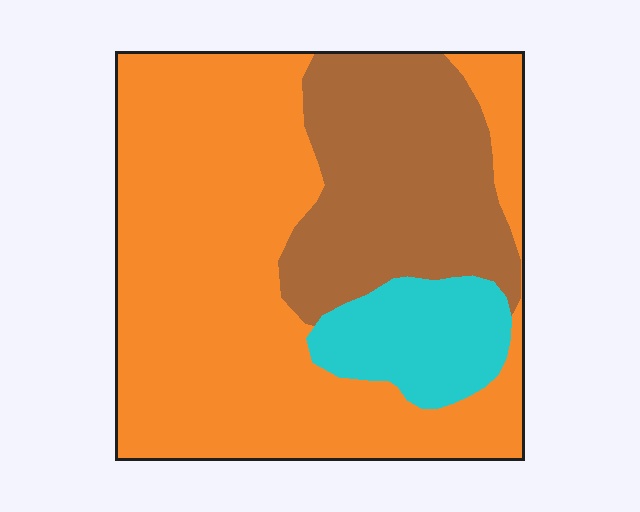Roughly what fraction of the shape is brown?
Brown covers 27% of the shape.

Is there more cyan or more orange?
Orange.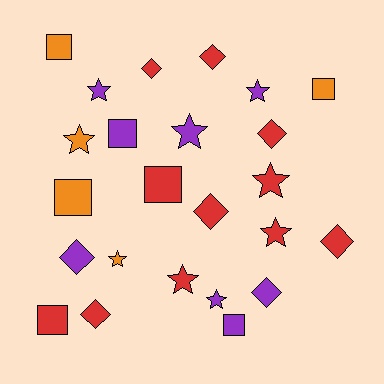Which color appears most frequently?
Red, with 11 objects.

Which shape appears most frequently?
Star, with 9 objects.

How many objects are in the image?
There are 24 objects.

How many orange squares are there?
There are 3 orange squares.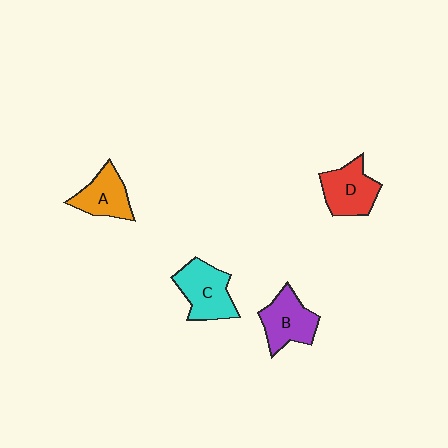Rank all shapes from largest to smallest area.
From largest to smallest: C (cyan), D (red), B (purple), A (orange).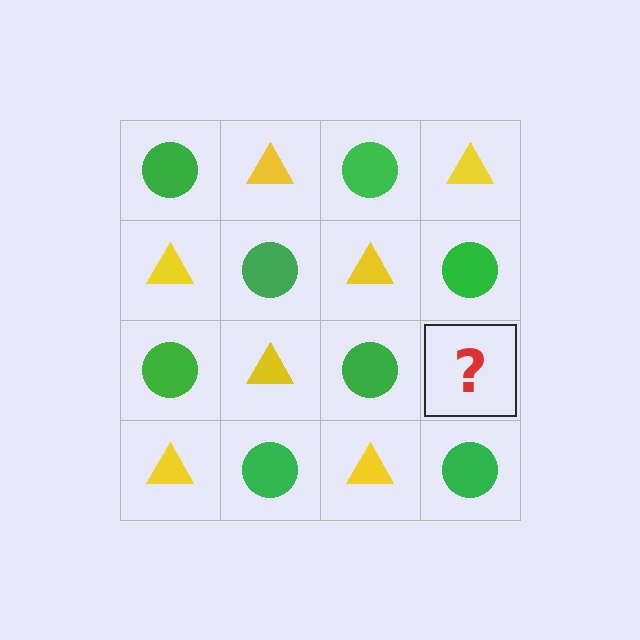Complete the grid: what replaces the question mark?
The question mark should be replaced with a yellow triangle.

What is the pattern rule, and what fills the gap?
The rule is that it alternates green circle and yellow triangle in a checkerboard pattern. The gap should be filled with a yellow triangle.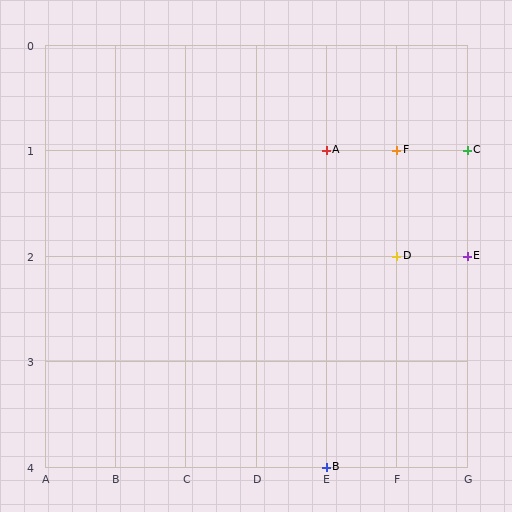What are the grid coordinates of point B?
Point B is at grid coordinates (E, 4).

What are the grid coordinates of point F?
Point F is at grid coordinates (F, 1).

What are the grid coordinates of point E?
Point E is at grid coordinates (G, 2).